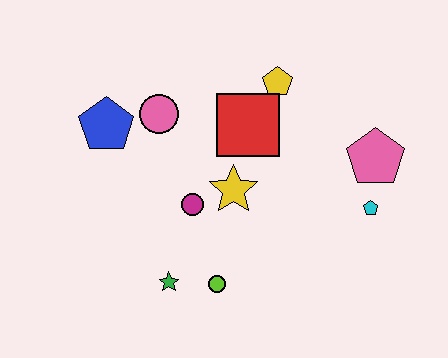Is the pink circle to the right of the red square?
No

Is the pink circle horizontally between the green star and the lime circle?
No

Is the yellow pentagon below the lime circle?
No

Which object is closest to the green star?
The lime circle is closest to the green star.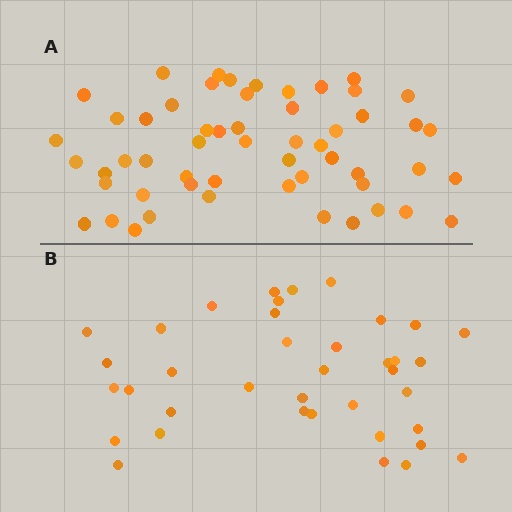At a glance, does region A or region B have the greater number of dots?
Region A (the top region) has more dots.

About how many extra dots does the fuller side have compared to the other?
Region A has approximately 15 more dots than region B.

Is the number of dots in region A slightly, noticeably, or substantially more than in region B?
Region A has noticeably more, but not dramatically so. The ratio is roughly 1.4 to 1.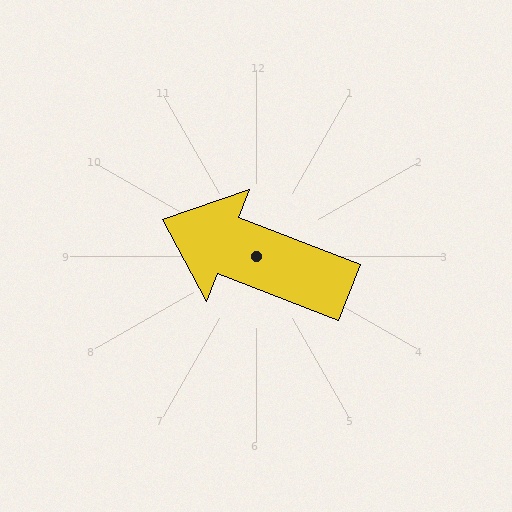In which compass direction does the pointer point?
West.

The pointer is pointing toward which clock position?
Roughly 10 o'clock.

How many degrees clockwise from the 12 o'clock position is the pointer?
Approximately 291 degrees.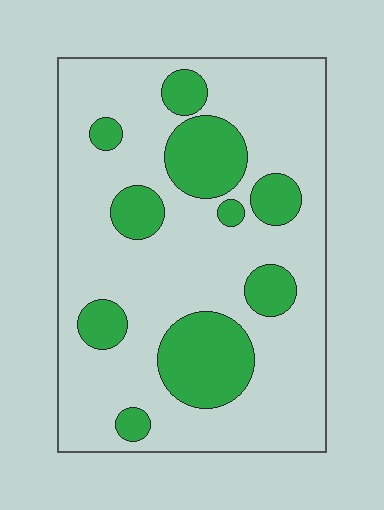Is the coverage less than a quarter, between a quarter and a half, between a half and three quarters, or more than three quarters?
Less than a quarter.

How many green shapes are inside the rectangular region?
10.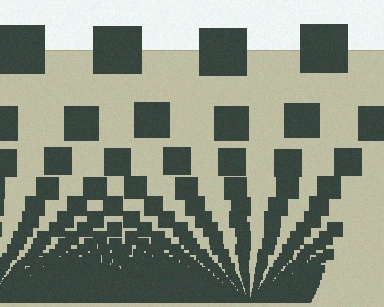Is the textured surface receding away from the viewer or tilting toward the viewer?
The surface appears to tilt toward the viewer. Texture elements get larger and sparser toward the top.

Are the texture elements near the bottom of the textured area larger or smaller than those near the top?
Smaller. The gradient is inverted — elements near the bottom are smaller and denser.